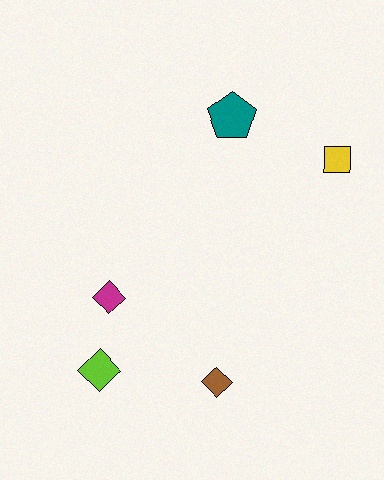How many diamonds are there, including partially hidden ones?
There are 3 diamonds.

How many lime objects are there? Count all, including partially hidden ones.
There is 1 lime object.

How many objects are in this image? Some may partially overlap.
There are 5 objects.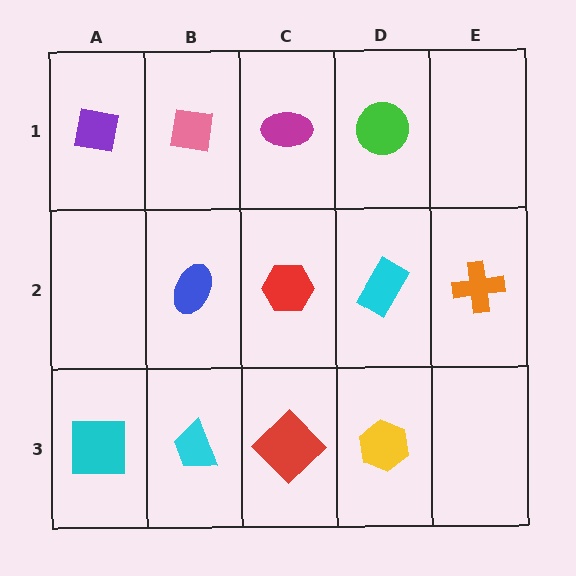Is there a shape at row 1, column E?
No, that cell is empty.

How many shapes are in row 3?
4 shapes.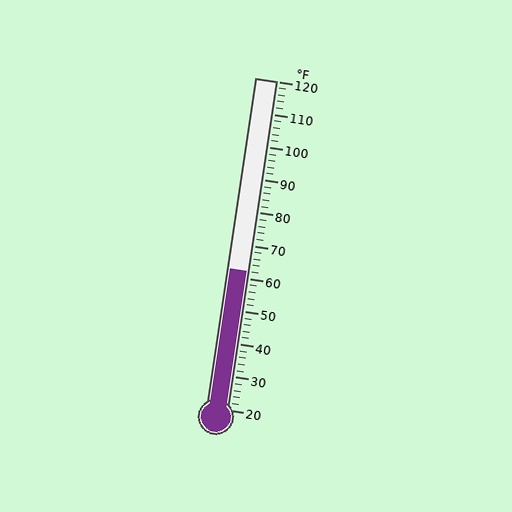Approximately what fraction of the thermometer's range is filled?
The thermometer is filled to approximately 40% of its range.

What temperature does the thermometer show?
The thermometer shows approximately 62°F.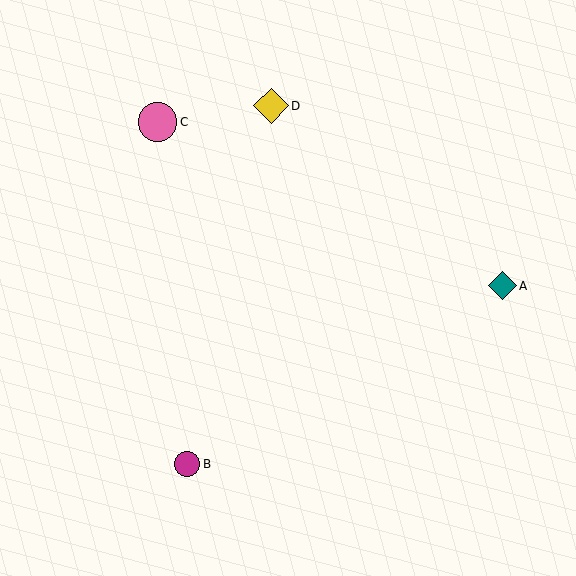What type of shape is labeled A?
Shape A is a teal diamond.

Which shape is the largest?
The pink circle (labeled C) is the largest.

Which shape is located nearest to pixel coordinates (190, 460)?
The magenta circle (labeled B) at (187, 464) is nearest to that location.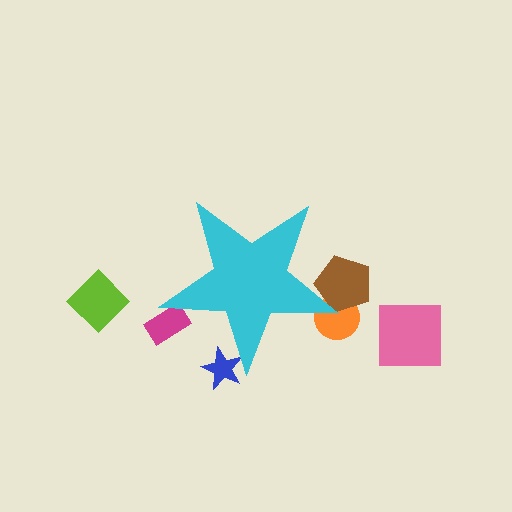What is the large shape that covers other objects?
A cyan star.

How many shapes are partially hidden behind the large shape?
4 shapes are partially hidden.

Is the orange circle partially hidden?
Yes, the orange circle is partially hidden behind the cyan star.